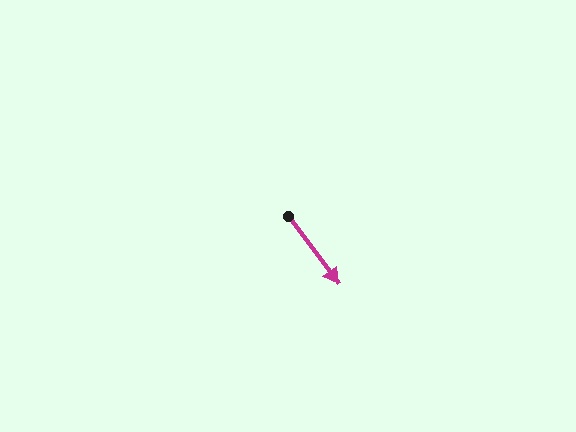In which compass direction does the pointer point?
Southeast.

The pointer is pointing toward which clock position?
Roughly 5 o'clock.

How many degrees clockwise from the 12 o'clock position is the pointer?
Approximately 143 degrees.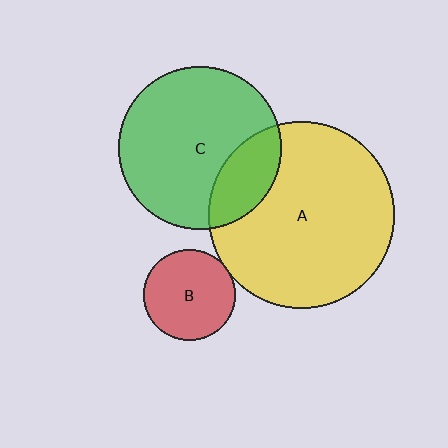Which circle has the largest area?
Circle A (yellow).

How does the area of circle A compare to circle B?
Approximately 4.1 times.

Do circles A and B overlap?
Yes.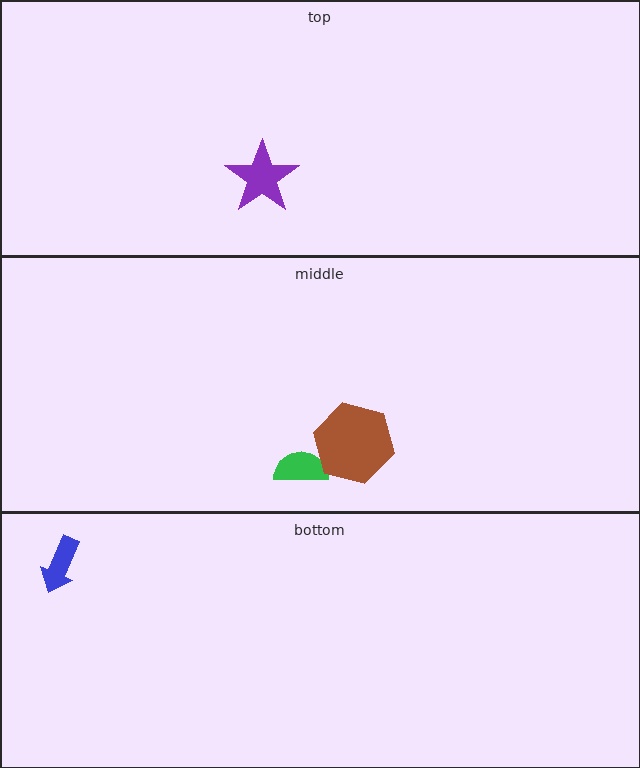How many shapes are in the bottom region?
1.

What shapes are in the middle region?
The green semicircle, the brown hexagon.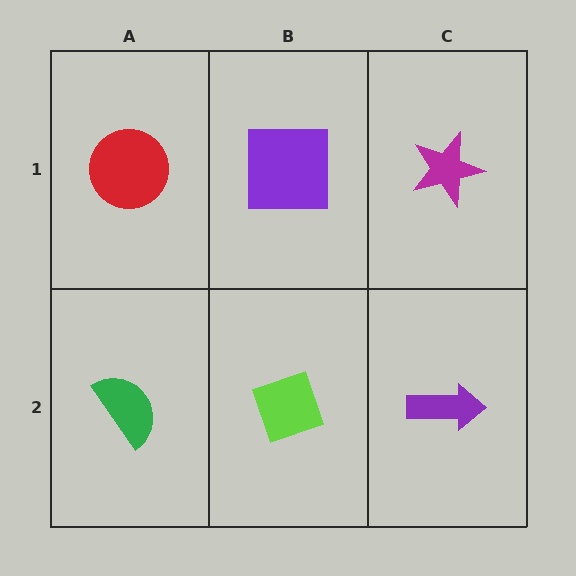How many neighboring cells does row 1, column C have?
2.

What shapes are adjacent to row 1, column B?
A lime diamond (row 2, column B), a red circle (row 1, column A), a magenta star (row 1, column C).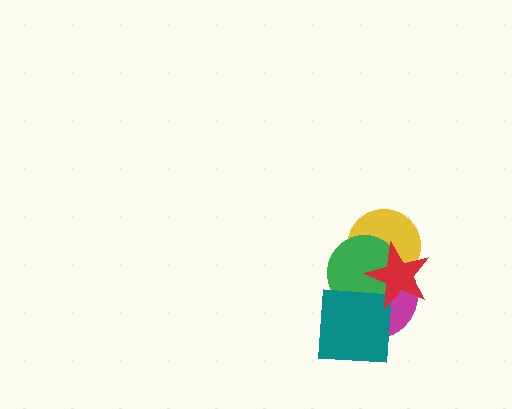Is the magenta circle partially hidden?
Yes, it is partially covered by another shape.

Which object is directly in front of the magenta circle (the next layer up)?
The green circle is directly in front of the magenta circle.